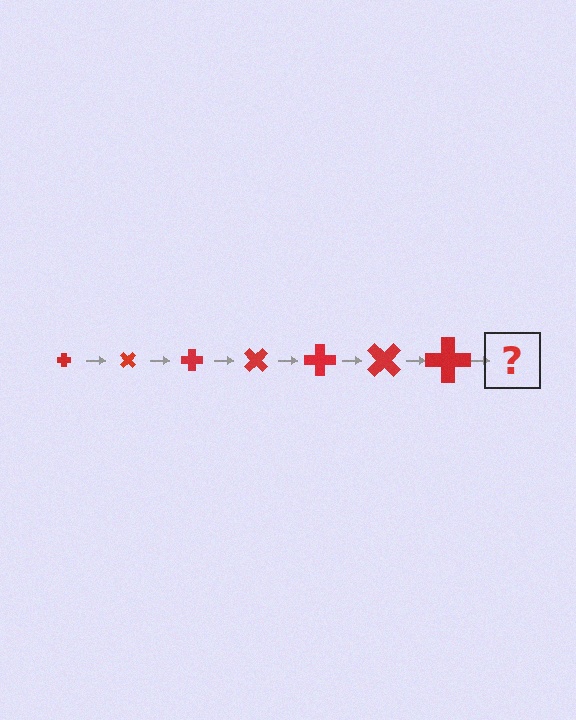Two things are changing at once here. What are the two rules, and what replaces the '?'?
The two rules are that the cross grows larger each step and it rotates 45 degrees each step. The '?' should be a cross, larger than the previous one and rotated 315 degrees from the start.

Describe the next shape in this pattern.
It should be a cross, larger than the previous one and rotated 315 degrees from the start.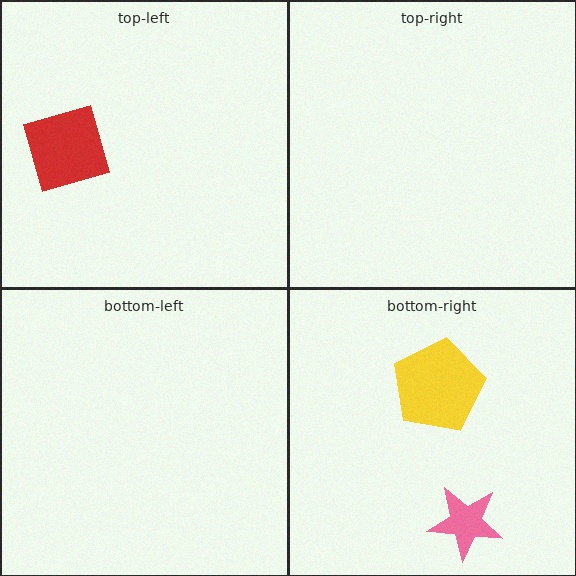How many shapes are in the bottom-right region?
2.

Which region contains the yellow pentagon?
The bottom-right region.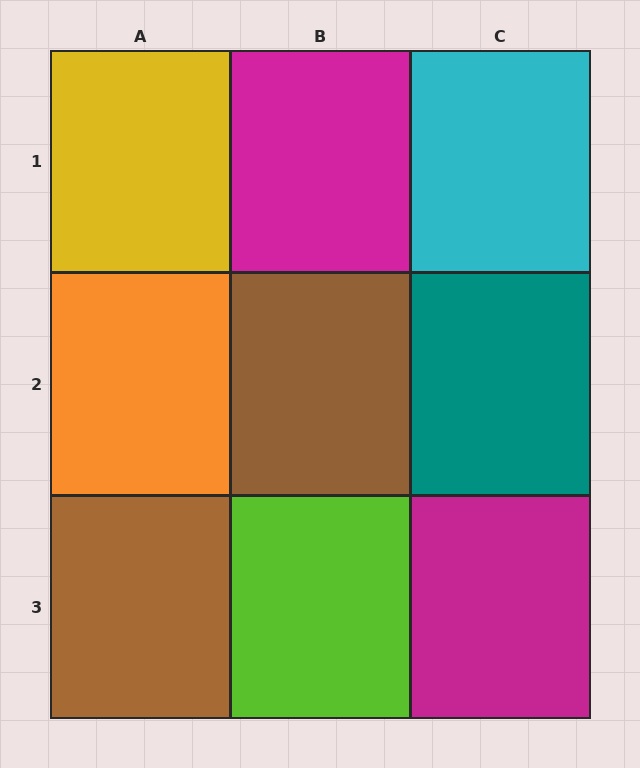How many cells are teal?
1 cell is teal.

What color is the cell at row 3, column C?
Magenta.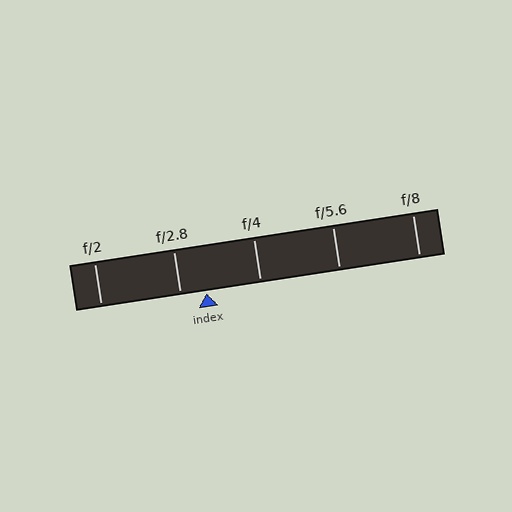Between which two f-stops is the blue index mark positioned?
The index mark is between f/2.8 and f/4.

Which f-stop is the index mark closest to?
The index mark is closest to f/2.8.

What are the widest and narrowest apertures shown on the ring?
The widest aperture shown is f/2 and the narrowest is f/8.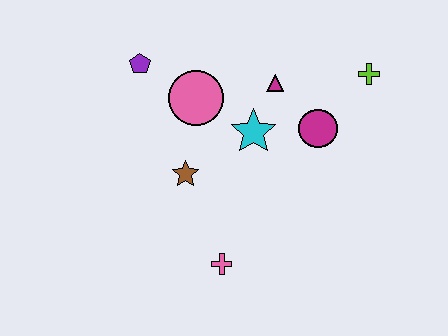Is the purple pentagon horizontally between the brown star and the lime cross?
No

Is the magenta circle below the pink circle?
Yes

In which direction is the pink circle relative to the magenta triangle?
The pink circle is to the left of the magenta triangle.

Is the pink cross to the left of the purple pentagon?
No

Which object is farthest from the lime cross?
The pink cross is farthest from the lime cross.